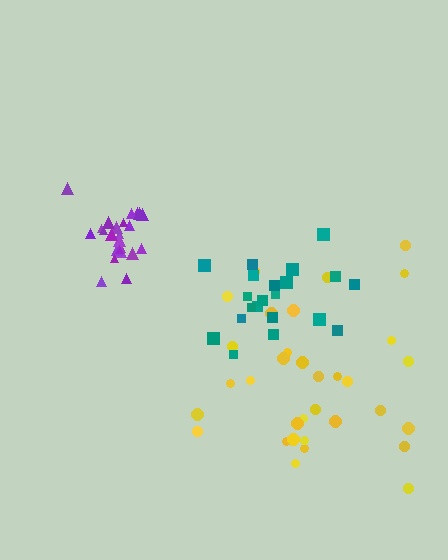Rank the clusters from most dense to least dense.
purple, teal, yellow.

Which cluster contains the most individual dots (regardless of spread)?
Yellow (33).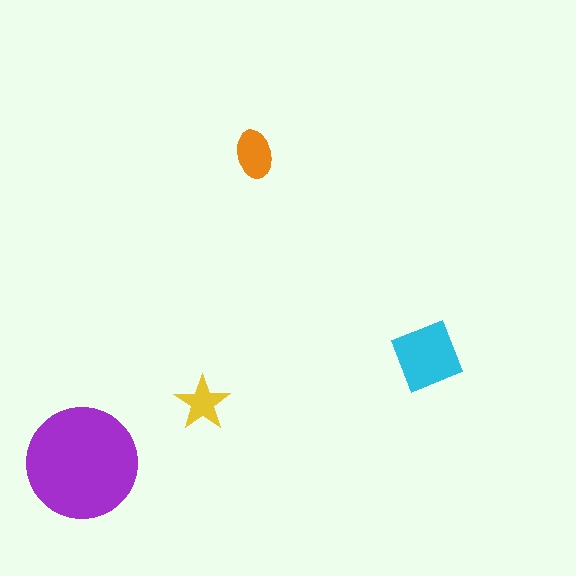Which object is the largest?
The purple circle.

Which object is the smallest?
The yellow star.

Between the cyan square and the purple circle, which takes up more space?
The purple circle.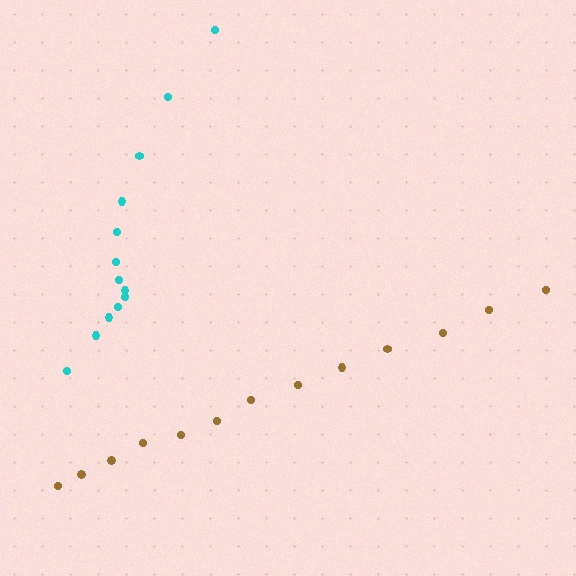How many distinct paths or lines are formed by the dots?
There are 2 distinct paths.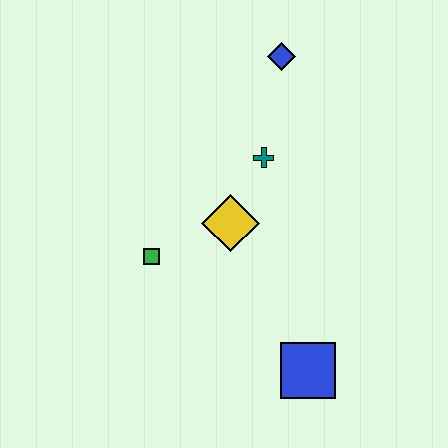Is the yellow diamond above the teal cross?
No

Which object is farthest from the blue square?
The blue diamond is farthest from the blue square.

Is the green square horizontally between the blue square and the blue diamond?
No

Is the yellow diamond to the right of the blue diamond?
No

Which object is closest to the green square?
The yellow diamond is closest to the green square.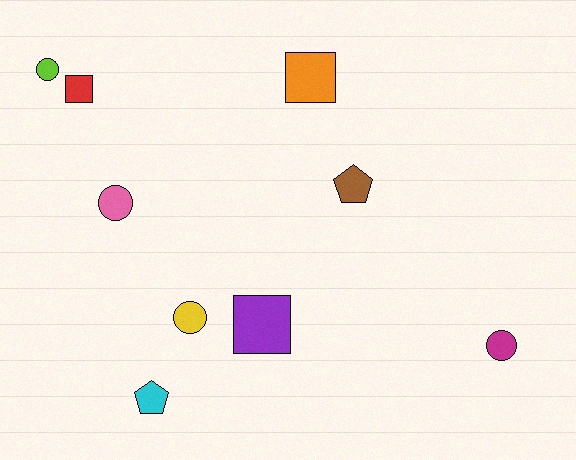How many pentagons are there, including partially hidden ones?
There are 2 pentagons.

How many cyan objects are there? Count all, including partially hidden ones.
There is 1 cyan object.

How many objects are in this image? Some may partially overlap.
There are 9 objects.